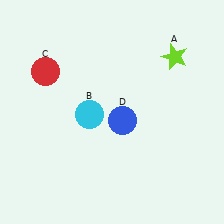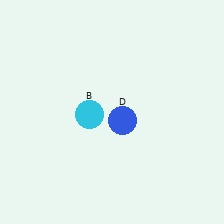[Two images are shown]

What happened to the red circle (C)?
The red circle (C) was removed in Image 2. It was in the top-left area of Image 1.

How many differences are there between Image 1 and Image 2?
There are 2 differences between the two images.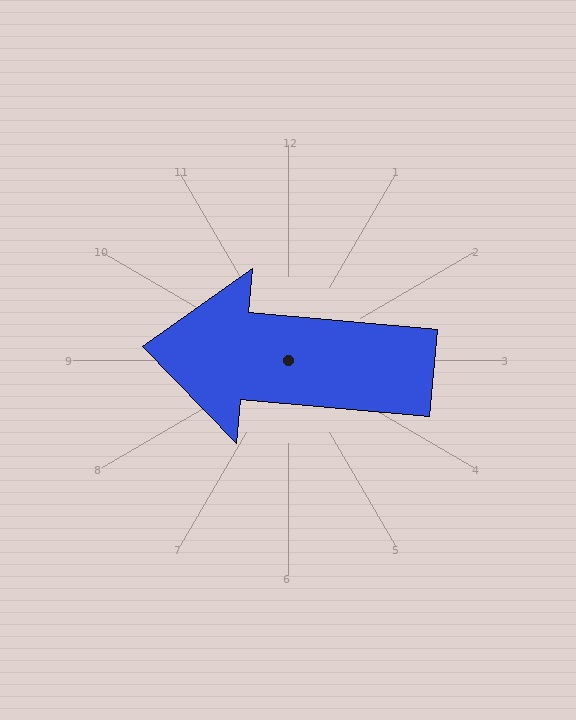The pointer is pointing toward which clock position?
Roughly 9 o'clock.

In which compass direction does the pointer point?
West.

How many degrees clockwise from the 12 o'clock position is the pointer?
Approximately 275 degrees.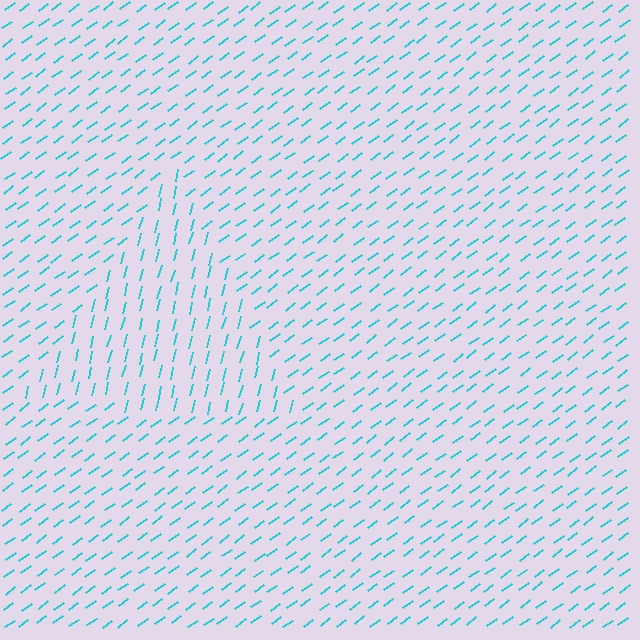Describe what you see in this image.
The image is filled with small cyan line segments. A triangle region in the image has lines oriented differently from the surrounding lines, creating a visible texture boundary.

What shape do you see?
I see a triangle.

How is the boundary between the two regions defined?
The boundary is defined purely by a change in line orientation (approximately 40 degrees difference). All lines are the same color and thickness.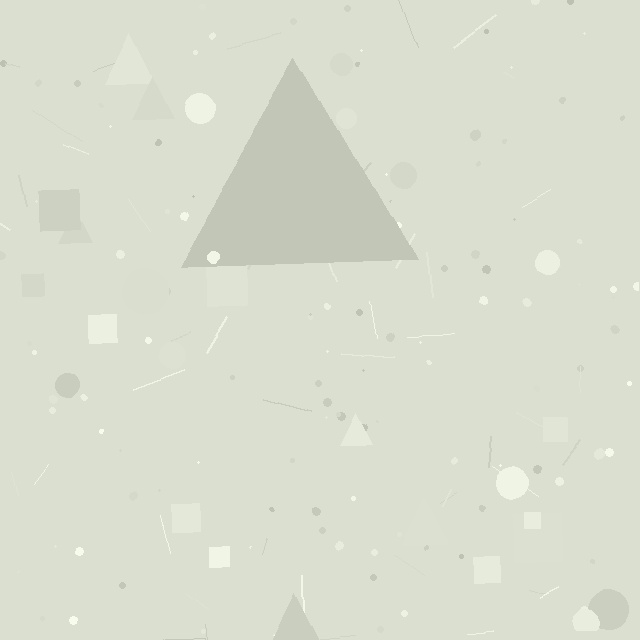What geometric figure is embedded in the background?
A triangle is embedded in the background.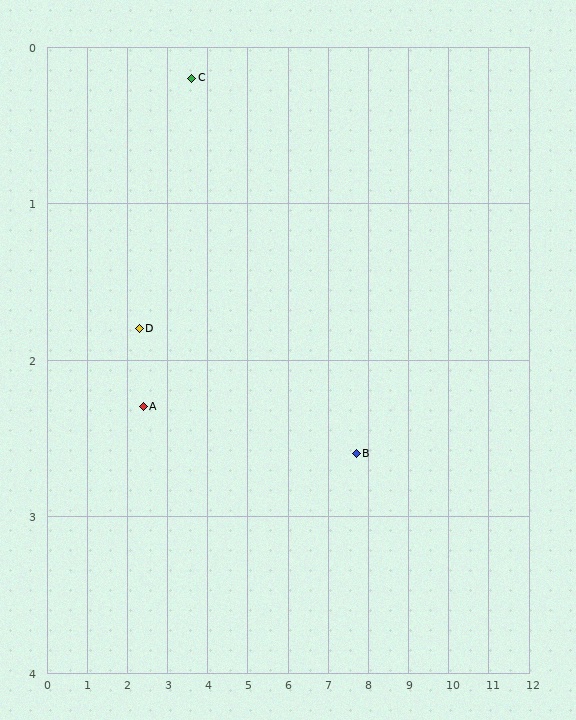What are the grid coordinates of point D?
Point D is at approximately (2.3, 1.8).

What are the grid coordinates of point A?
Point A is at approximately (2.4, 2.3).